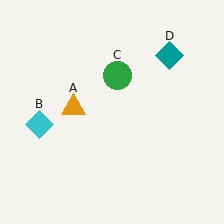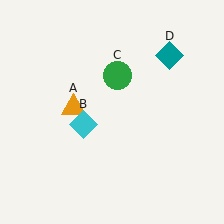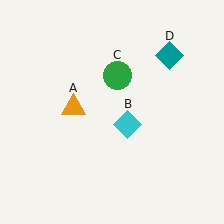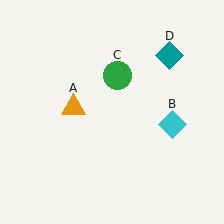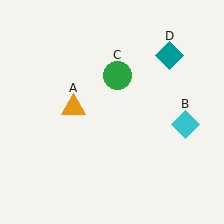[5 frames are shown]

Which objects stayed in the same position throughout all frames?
Orange triangle (object A) and green circle (object C) and teal diamond (object D) remained stationary.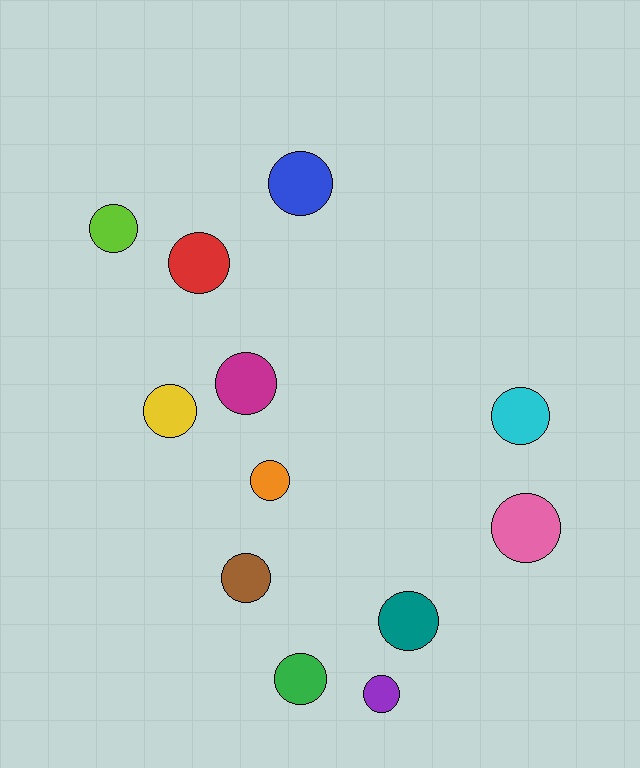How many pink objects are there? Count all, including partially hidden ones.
There is 1 pink object.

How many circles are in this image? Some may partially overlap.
There are 12 circles.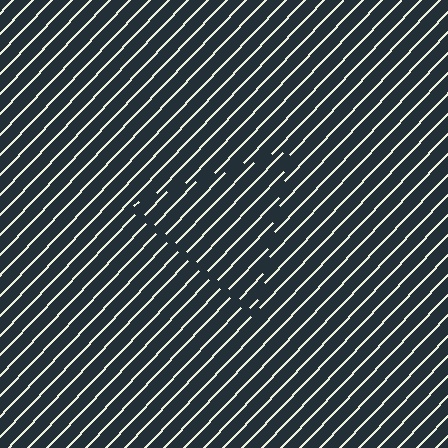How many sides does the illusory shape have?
3 sides — the line-ends trace a triangle.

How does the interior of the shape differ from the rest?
The interior of the shape contains the same grating, shifted by half a period — the contour is defined by the phase discontinuity where line-ends from the inner and outer gratings abut.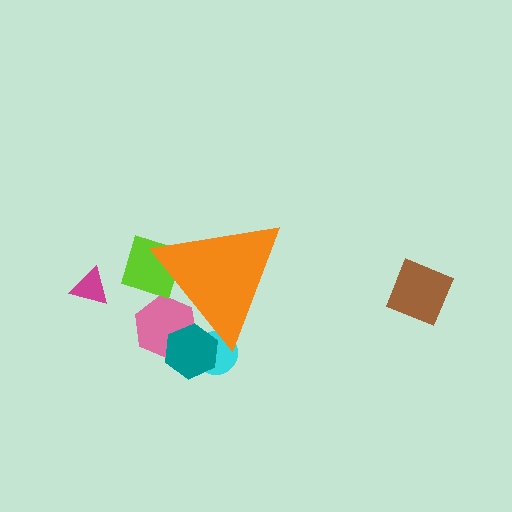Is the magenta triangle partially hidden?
No, the magenta triangle is fully visible.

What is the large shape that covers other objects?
An orange triangle.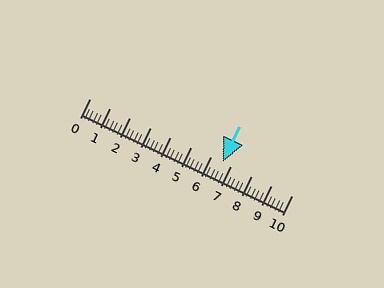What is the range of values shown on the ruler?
The ruler shows values from 0 to 10.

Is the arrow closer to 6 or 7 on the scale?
The arrow is closer to 7.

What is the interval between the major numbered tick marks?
The major tick marks are spaced 1 units apart.